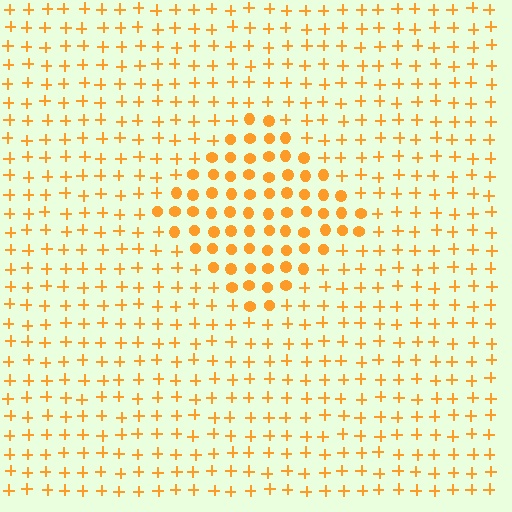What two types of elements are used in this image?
The image uses circles inside the diamond region and plus signs outside it.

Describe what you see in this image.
The image is filled with small orange elements arranged in a uniform grid. A diamond-shaped region contains circles, while the surrounding area contains plus signs. The boundary is defined purely by the change in element shape.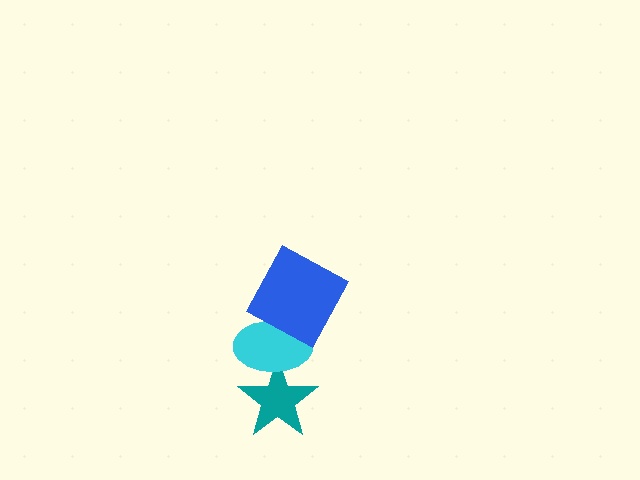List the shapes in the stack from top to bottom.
From top to bottom: the blue square, the cyan ellipse, the teal star.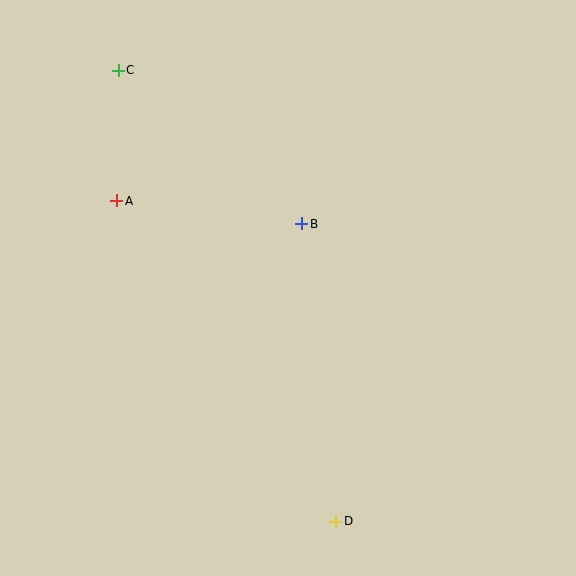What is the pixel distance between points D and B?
The distance between D and B is 299 pixels.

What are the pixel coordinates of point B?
Point B is at (302, 224).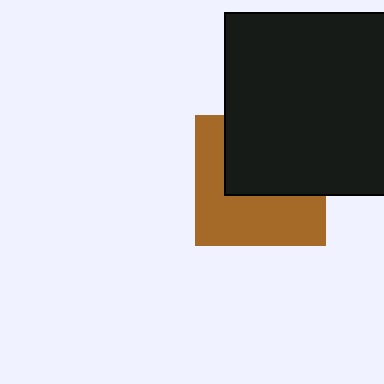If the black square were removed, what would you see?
You would see the complete brown square.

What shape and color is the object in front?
The object in front is a black square.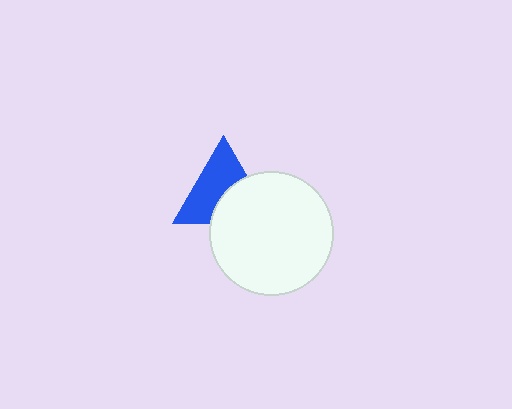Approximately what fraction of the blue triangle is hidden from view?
Roughly 41% of the blue triangle is hidden behind the white circle.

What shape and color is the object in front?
The object in front is a white circle.